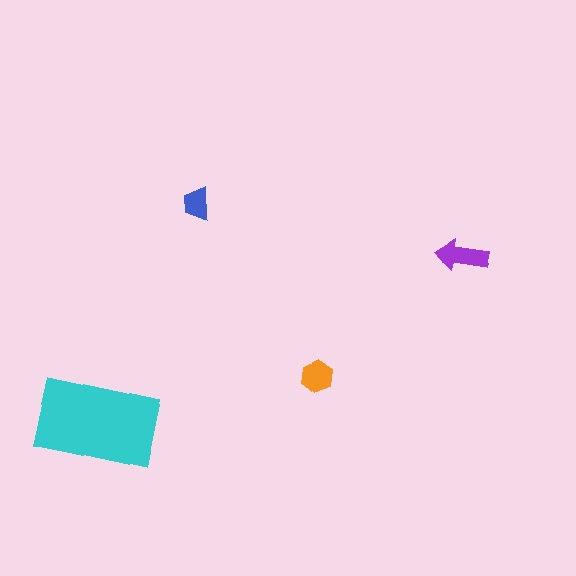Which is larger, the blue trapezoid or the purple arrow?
The purple arrow.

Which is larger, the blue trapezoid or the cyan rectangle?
The cyan rectangle.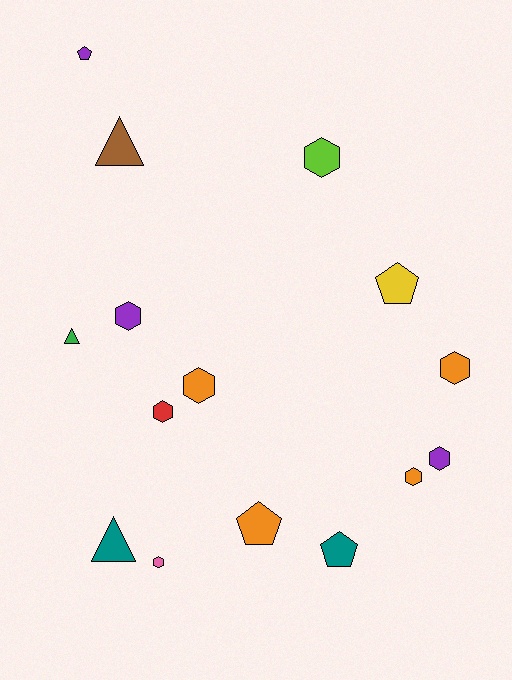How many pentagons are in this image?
There are 4 pentagons.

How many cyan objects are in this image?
There are no cyan objects.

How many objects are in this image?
There are 15 objects.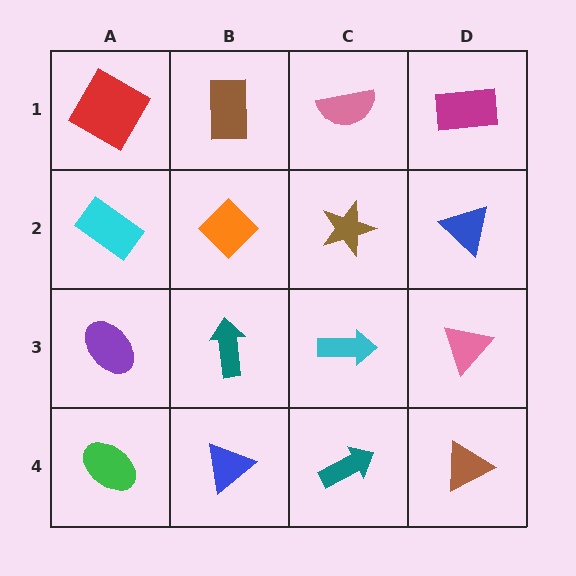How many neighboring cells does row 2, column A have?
3.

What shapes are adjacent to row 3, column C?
A brown star (row 2, column C), a teal arrow (row 4, column C), a teal arrow (row 3, column B), a pink triangle (row 3, column D).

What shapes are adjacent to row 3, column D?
A blue triangle (row 2, column D), a brown triangle (row 4, column D), a cyan arrow (row 3, column C).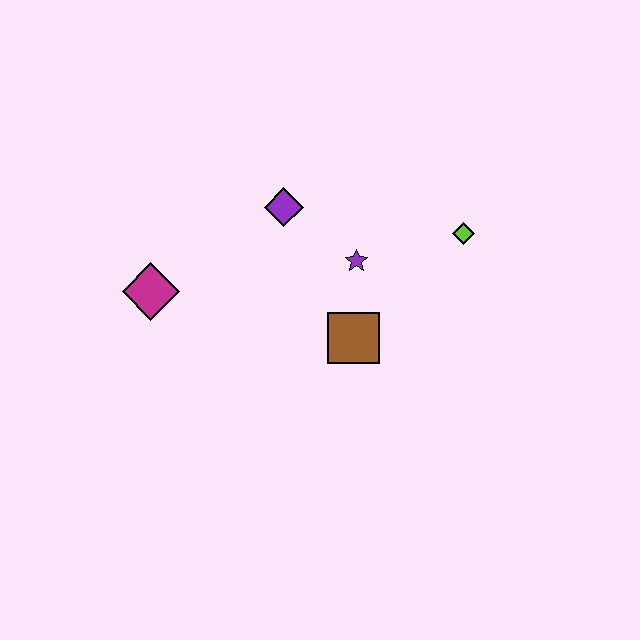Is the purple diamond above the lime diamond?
Yes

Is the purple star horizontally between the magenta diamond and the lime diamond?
Yes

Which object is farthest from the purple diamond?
The lime diamond is farthest from the purple diamond.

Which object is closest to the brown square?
The purple star is closest to the brown square.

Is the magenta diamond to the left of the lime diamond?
Yes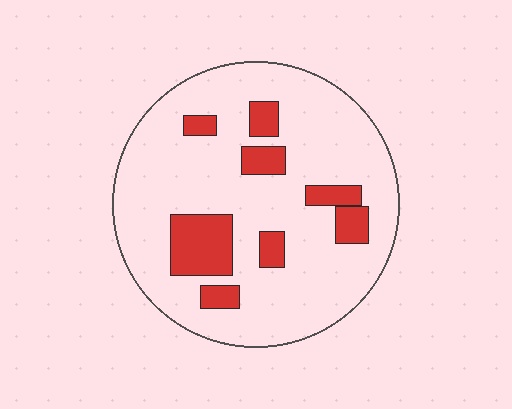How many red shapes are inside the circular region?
8.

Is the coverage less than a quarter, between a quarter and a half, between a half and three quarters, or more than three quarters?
Less than a quarter.